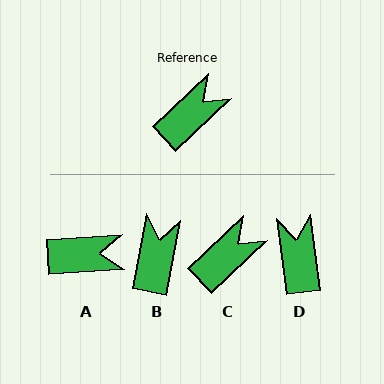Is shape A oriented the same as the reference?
No, it is off by about 39 degrees.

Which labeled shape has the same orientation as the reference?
C.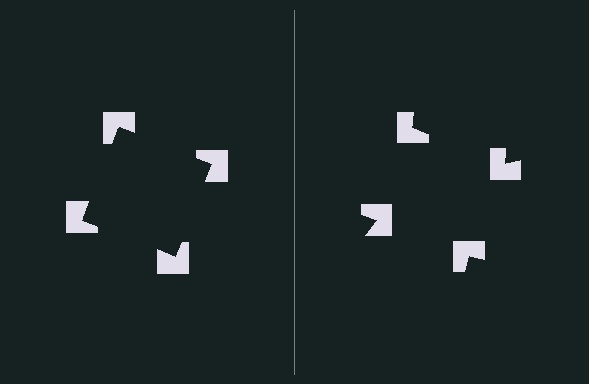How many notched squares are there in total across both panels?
8 — 4 on each side.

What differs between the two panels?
The notched squares are positioned identically on both sides; only the wedge orientations differ. On the left they align to a square; on the right they are misaligned.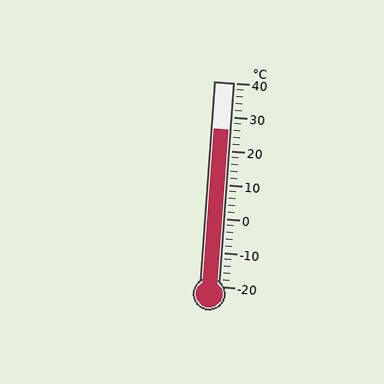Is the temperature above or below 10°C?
The temperature is above 10°C.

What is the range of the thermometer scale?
The thermometer scale ranges from -20°C to 40°C.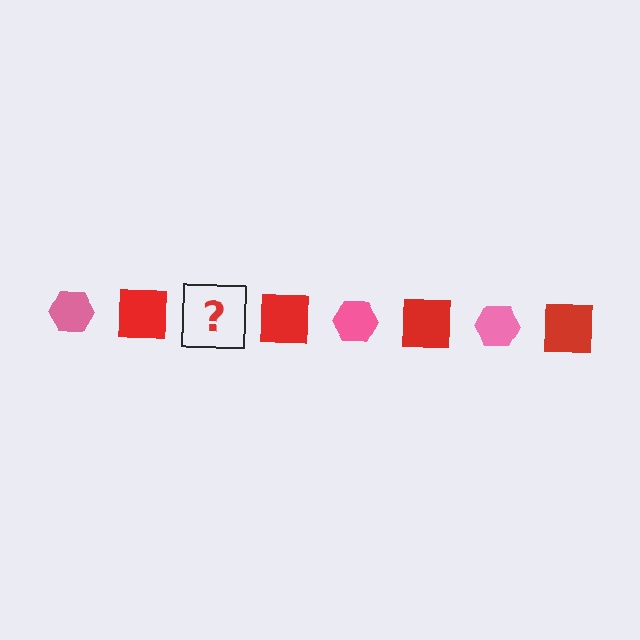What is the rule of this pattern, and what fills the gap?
The rule is that the pattern alternates between pink hexagon and red square. The gap should be filled with a pink hexagon.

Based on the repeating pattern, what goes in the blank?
The blank should be a pink hexagon.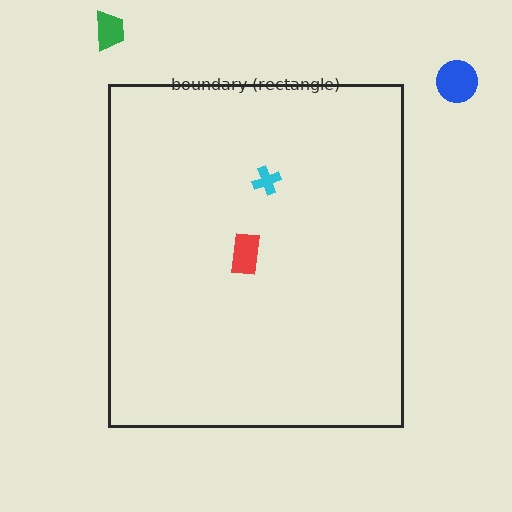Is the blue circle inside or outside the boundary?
Outside.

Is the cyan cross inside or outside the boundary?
Inside.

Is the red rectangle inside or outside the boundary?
Inside.